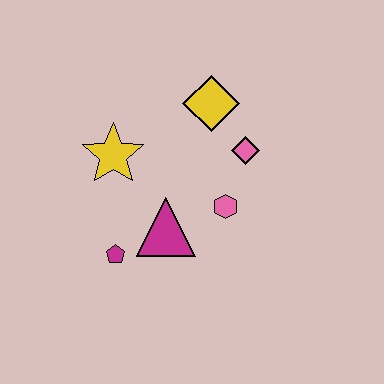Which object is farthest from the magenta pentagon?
The yellow diamond is farthest from the magenta pentagon.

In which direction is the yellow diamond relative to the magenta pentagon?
The yellow diamond is above the magenta pentagon.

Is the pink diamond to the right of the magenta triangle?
Yes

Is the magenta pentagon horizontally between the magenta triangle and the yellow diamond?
No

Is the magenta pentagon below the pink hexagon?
Yes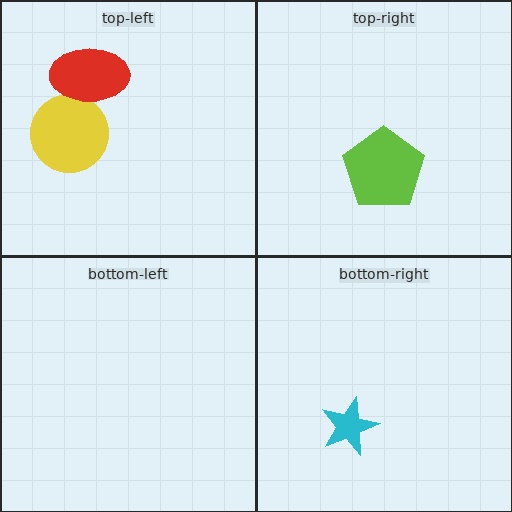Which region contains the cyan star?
The bottom-right region.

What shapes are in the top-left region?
The yellow circle, the red ellipse.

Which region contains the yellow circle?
The top-left region.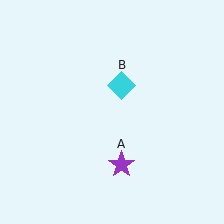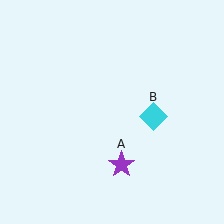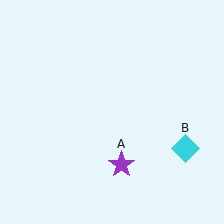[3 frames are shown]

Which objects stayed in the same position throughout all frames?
Purple star (object A) remained stationary.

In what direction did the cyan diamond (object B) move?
The cyan diamond (object B) moved down and to the right.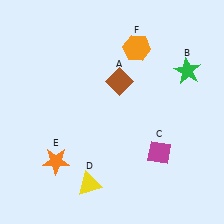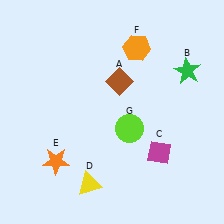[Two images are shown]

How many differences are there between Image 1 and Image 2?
There is 1 difference between the two images.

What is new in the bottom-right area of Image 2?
A lime circle (G) was added in the bottom-right area of Image 2.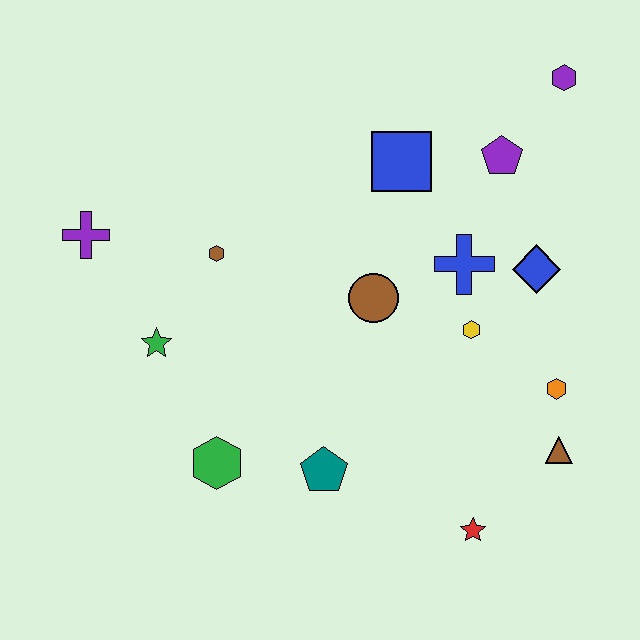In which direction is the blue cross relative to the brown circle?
The blue cross is to the right of the brown circle.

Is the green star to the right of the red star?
No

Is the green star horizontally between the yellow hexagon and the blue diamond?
No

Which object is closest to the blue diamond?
The blue cross is closest to the blue diamond.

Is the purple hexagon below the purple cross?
No